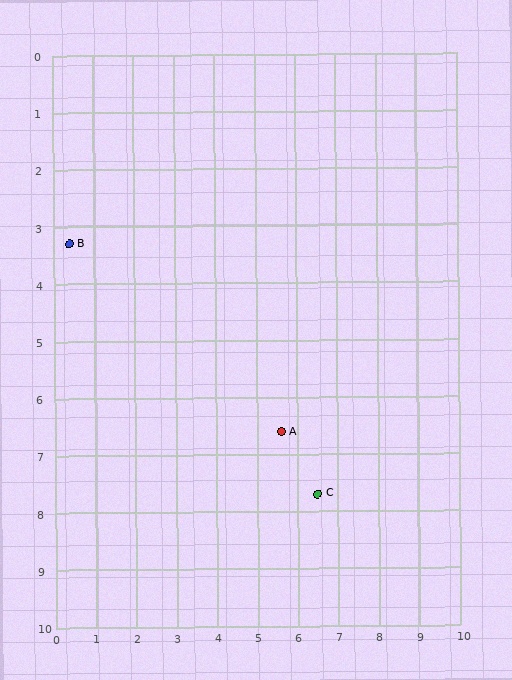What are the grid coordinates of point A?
Point A is at approximately (5.6, 6.6).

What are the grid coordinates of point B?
Point B is at approximately (0.4, 3.3).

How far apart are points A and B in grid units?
Points A and B are about 6.2 grid units apart.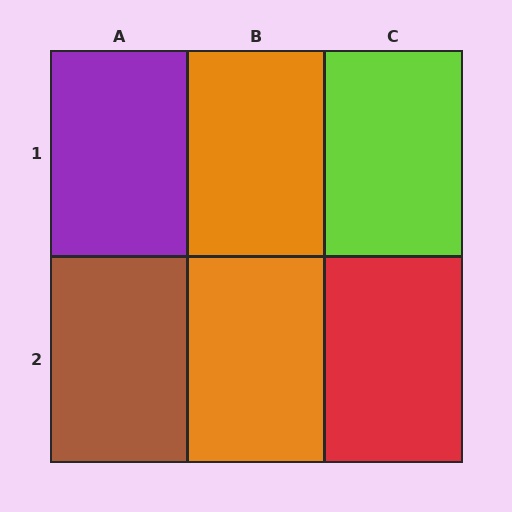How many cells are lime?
1 cell is lime.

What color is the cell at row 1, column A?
Purple.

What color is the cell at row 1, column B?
Orange.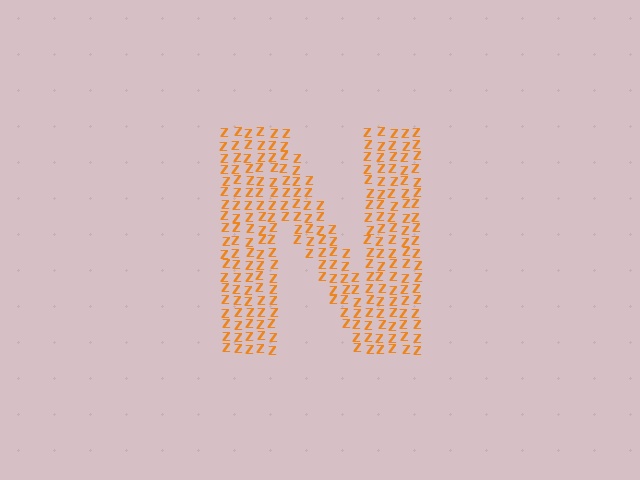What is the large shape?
The large shape is the letter N.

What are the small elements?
The small elements are letter Z's.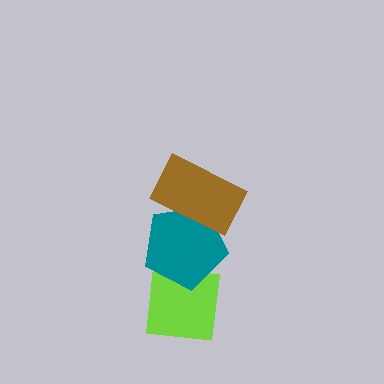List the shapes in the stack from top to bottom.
From top to bottom: the brown rectangle, the teal pentagon, the lime square.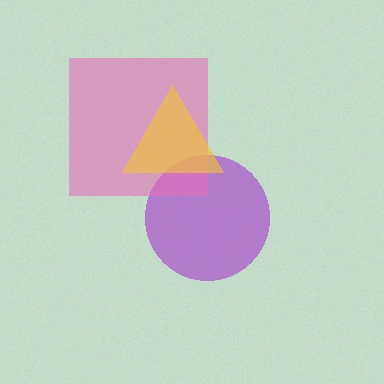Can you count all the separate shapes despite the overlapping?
Yes, there are 3 separate shapes.